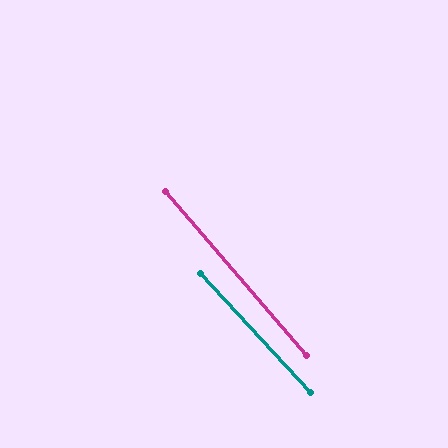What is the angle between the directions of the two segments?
Approximately 2 degrees.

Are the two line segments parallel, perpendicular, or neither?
Parallel — their directions differ by only 2.0°.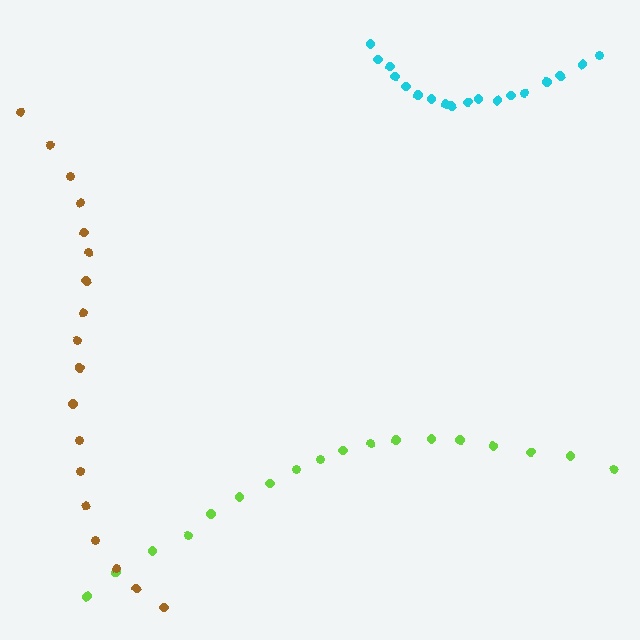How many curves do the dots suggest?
There are 3 distinct paths.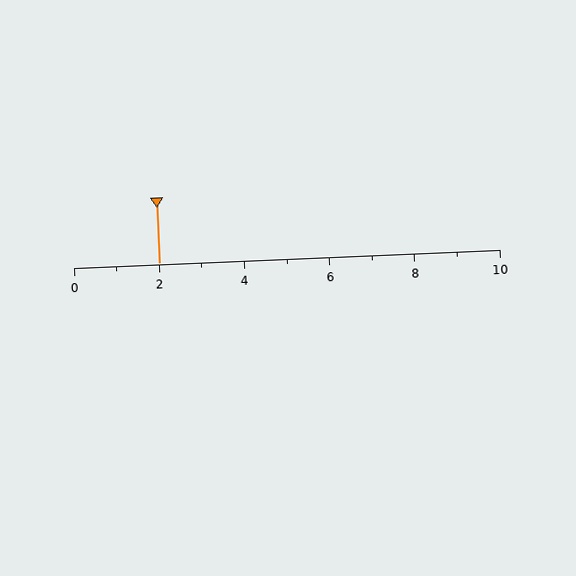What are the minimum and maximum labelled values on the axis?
The axis runs from 0 to 10.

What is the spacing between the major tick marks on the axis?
The major ticks are spaced 2 apart.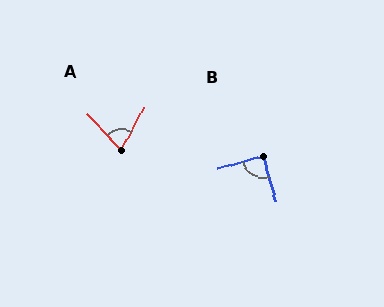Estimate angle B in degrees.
Approximately 90 degrees.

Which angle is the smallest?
A, at approximately 70 degrees.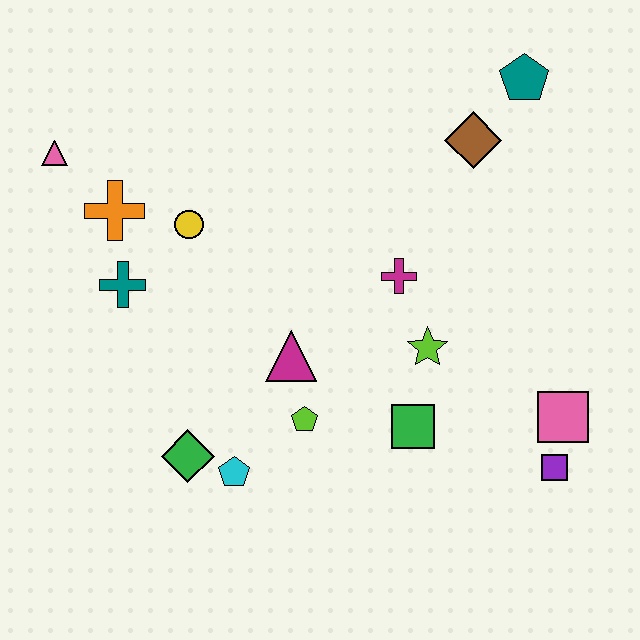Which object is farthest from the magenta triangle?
The teal pentagon is farthest from the magenta triangle.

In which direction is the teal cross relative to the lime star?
The teal cross is to the left of the lime star.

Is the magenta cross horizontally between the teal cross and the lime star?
Yes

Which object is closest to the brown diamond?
The teal pentagon is closest to the brown diamond.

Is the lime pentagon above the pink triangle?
No